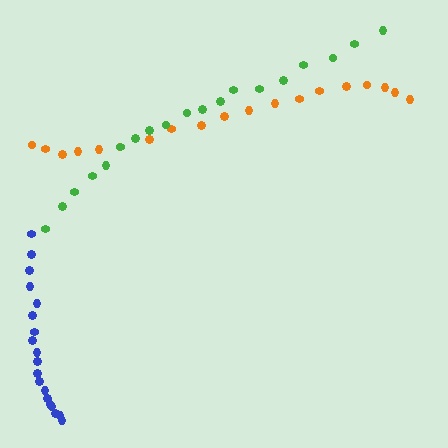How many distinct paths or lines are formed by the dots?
There are 3 distinct paths.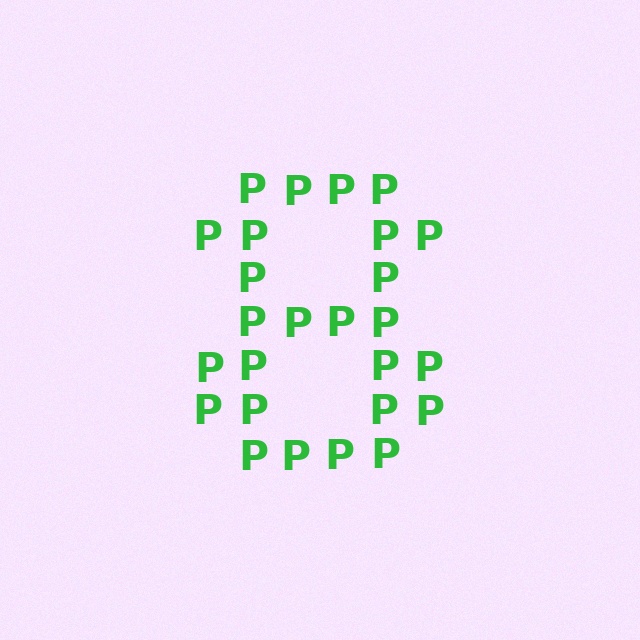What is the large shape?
The large shape is the digit 8.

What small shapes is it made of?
It is made of small letter P's.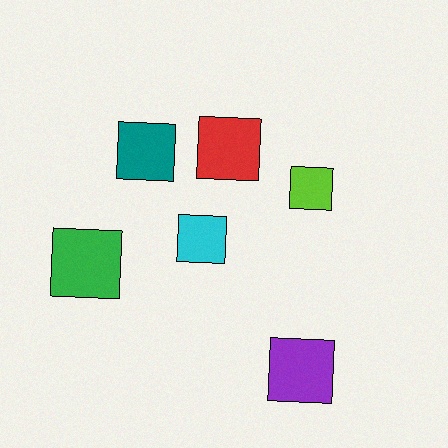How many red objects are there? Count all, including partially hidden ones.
There is 1 red object.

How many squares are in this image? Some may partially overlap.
There are 6 squares.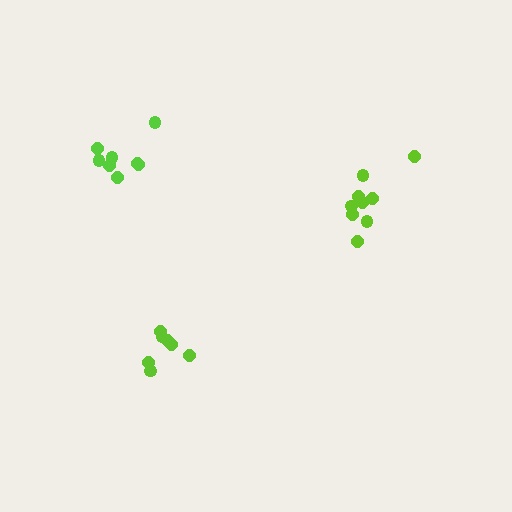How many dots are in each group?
Group 1: 9 dots, Group 2: 7 dots, Group 3: 8 dots (24 total).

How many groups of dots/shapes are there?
There are 3 groups.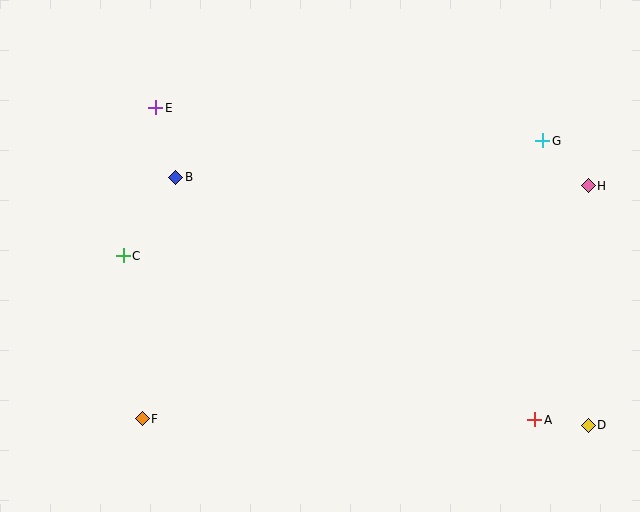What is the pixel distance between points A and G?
The distance between A and G is 279 pixels.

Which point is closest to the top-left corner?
Point E is closest to the top-left corner.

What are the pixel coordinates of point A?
Point A is at (535, 420).